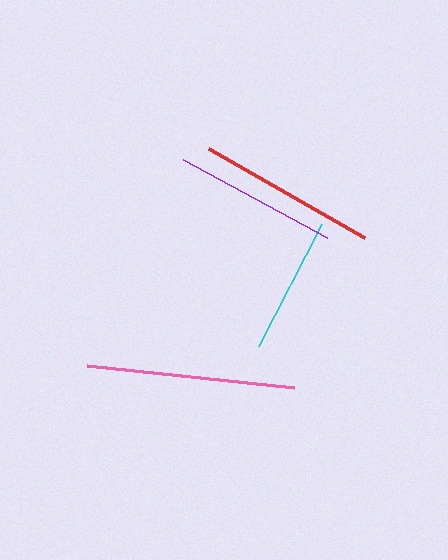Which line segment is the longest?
The pink line is the longest at approximately 209 pixels.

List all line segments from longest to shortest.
From longest to shortest: pink, red, purple, cyan.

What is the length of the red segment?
The red segment is approximately 180 pixels long.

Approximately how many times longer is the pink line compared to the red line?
The pink line is approximately 1.2 times the length of the red line.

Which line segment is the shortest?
The cyan line is the shortest at approximately 137 pixels.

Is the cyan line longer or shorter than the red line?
The red line is longer than the cyan line.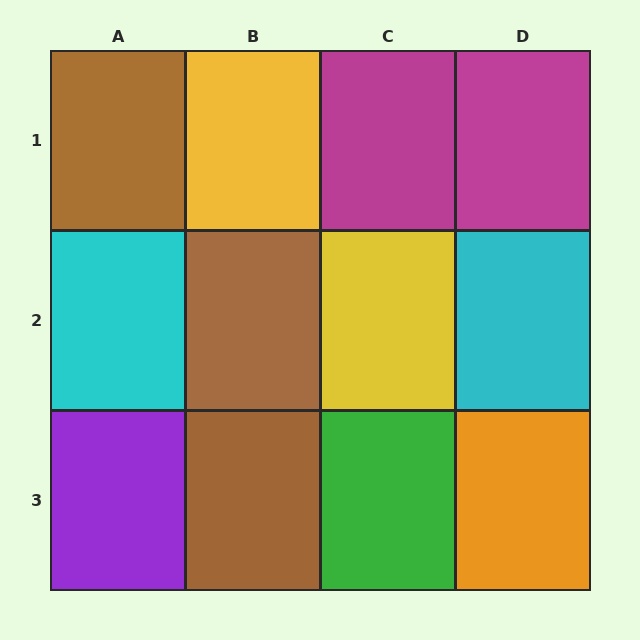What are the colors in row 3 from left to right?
Purple, brown, green, orange.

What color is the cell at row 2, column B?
Brown.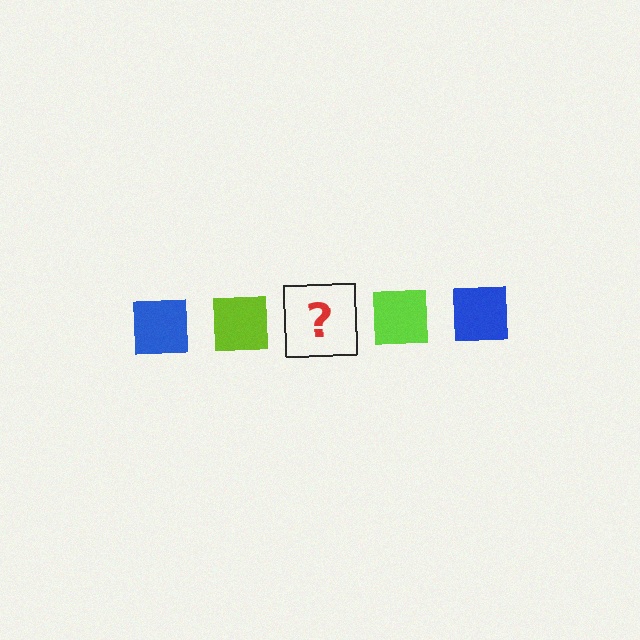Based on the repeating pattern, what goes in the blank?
The blank should be a blue square.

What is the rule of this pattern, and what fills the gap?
The rule is that the pattern cycles through blue, lime squares. The gap should be filled with a blue square.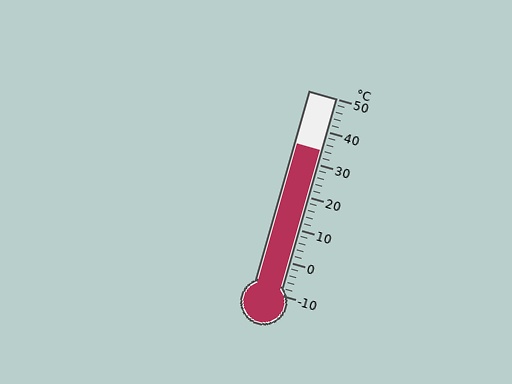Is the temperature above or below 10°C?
The temperature is above 10°C.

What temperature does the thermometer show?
The thermometer shows approximately 34°C.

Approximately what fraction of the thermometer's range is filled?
The thermometer is filled to approximately 75% of its range.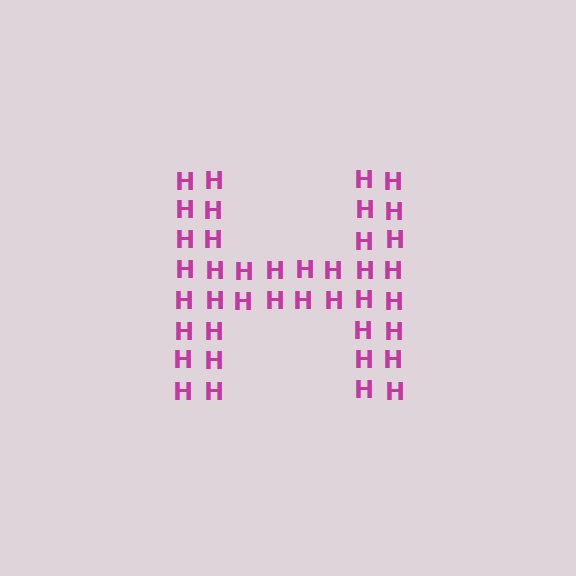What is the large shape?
The large shape is the letter H.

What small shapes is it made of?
It is made of small letter H's.